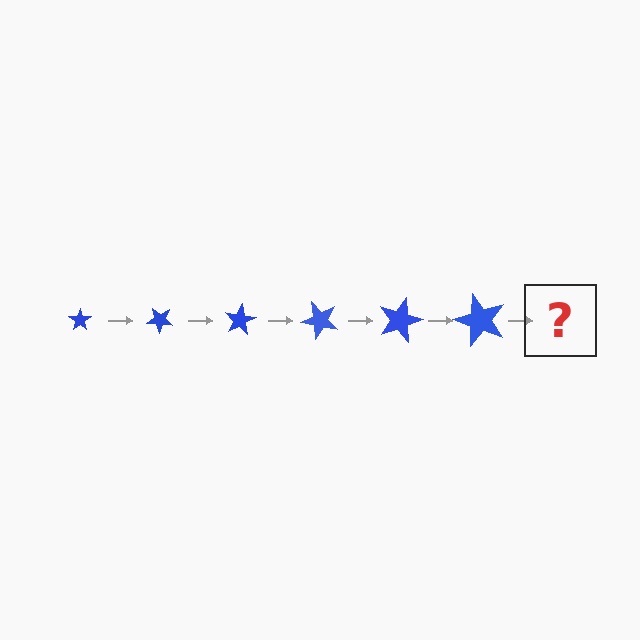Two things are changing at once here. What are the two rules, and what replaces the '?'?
The two rules are that the star grows larger each step and it rotates 40 degrees each step. The '?' should be a star, larger than the previous one and rotated 240 degrees from the start.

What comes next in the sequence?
The next element should be a star, larger than the previous one and rotated 240 degrees from the start.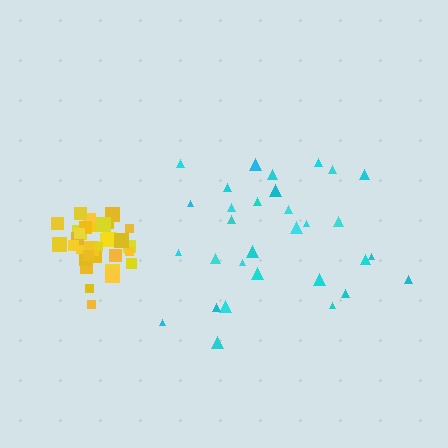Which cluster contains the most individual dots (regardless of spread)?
Yellow (33).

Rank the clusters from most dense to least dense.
yellow, cyan.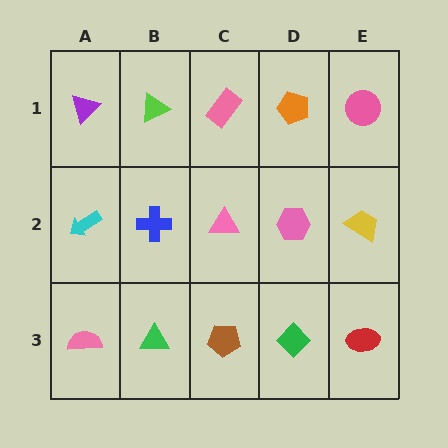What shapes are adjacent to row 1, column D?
A pink hexagon (row 2, column D), a pink rectangle (row 1, column C), a pink circle (row 1, column E).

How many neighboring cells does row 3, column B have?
3.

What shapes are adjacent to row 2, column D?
An orange pentagon (row 1, column D), a green diamond (row 3, column D), a pink triangle (row 2, column C), a yellow trapezoid (row 2, column E).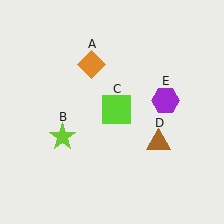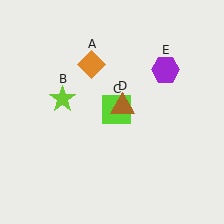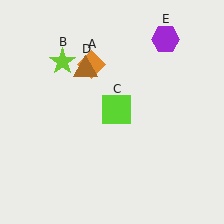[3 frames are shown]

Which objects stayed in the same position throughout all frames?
Orange diamond (object A) and lime square (object C) remained stationary.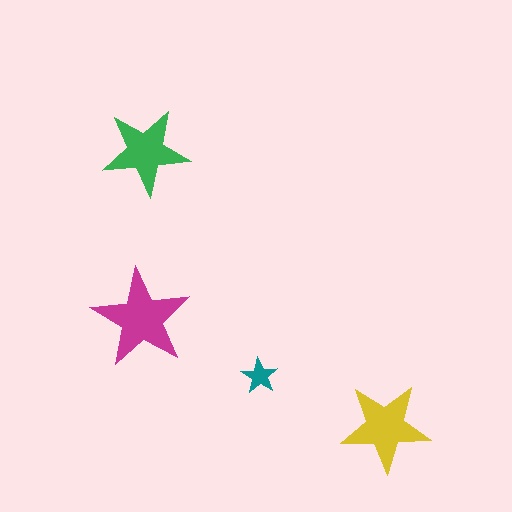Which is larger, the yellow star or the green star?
The yellow one.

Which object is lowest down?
The yellow star is bottommost.